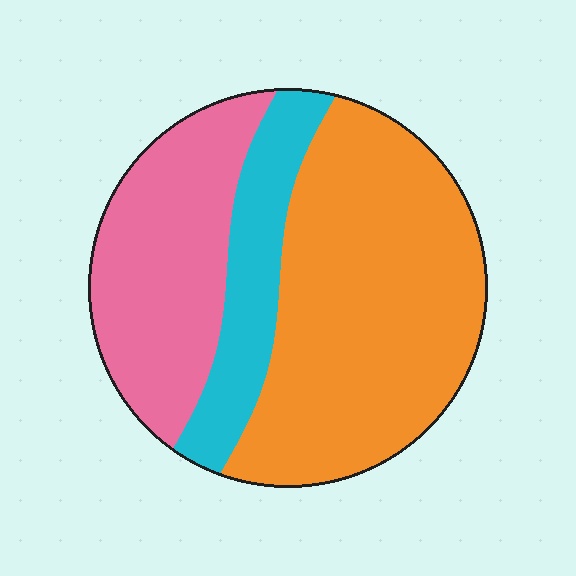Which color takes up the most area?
Orange, at roughly 55%.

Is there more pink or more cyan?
Pink.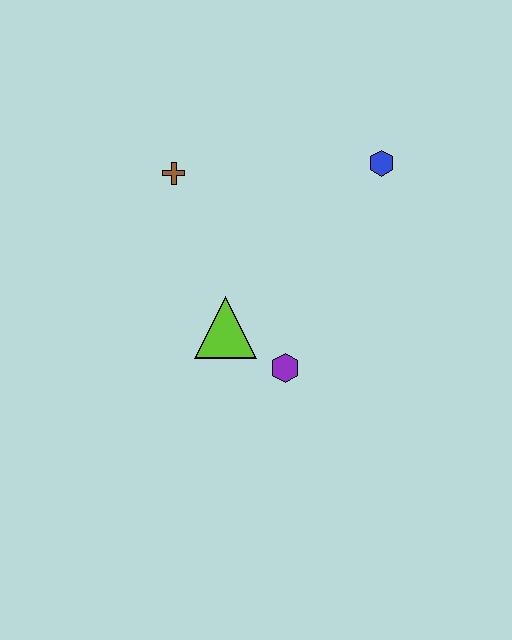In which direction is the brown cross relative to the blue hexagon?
The brown cross is to the left of the blue hexagon.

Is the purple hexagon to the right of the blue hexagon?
No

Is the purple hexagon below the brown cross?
Yes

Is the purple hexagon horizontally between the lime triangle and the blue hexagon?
Yes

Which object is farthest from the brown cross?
The purple hexagon is farthest from the brown cross.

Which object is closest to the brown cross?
The lime triangle is closest to the brown cross.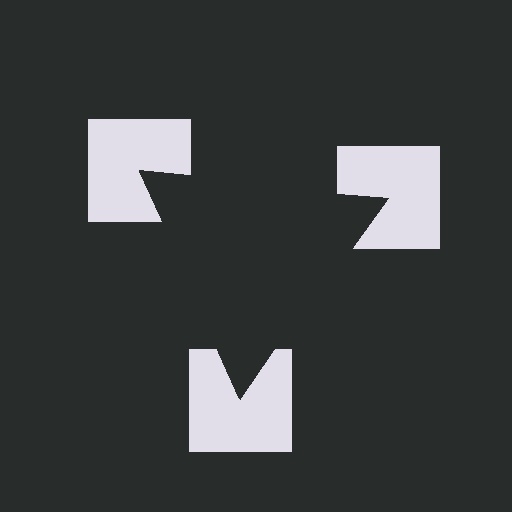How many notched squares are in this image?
There are 3 — one at each vertex of the illusory triangle.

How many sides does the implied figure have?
3 sides.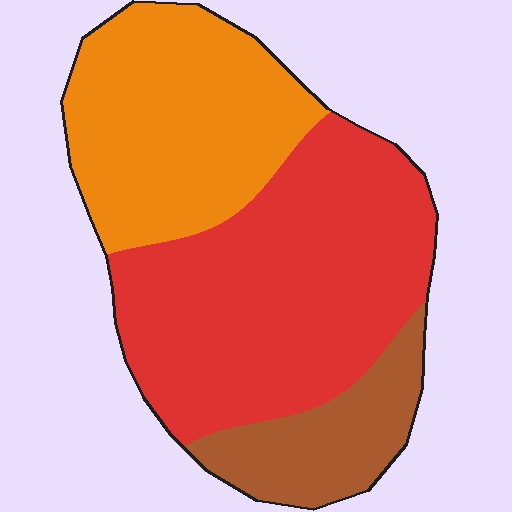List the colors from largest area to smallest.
From largest to smallest: red, orange, brown.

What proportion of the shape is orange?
Orange takes up between a third and a half of the shape.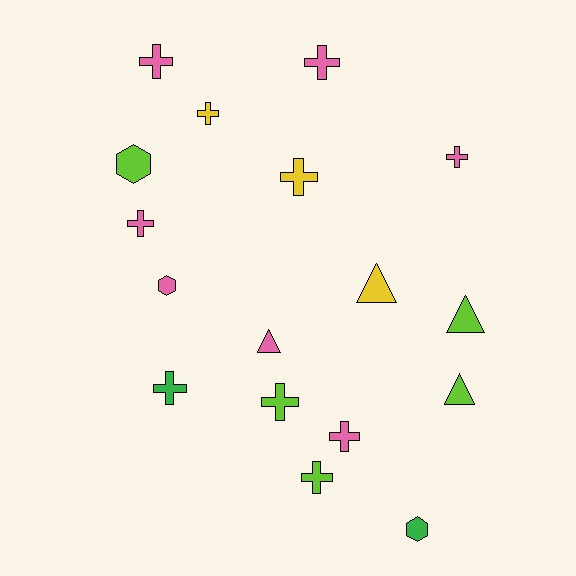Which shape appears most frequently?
Cross, with 10 objects.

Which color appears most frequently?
Pink, with 7 objects.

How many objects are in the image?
There are 17 objects.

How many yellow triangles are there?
There is 1 yellow triangle.